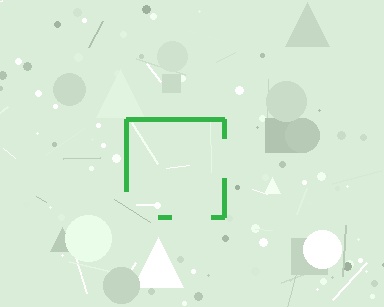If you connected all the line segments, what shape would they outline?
They would outline a square.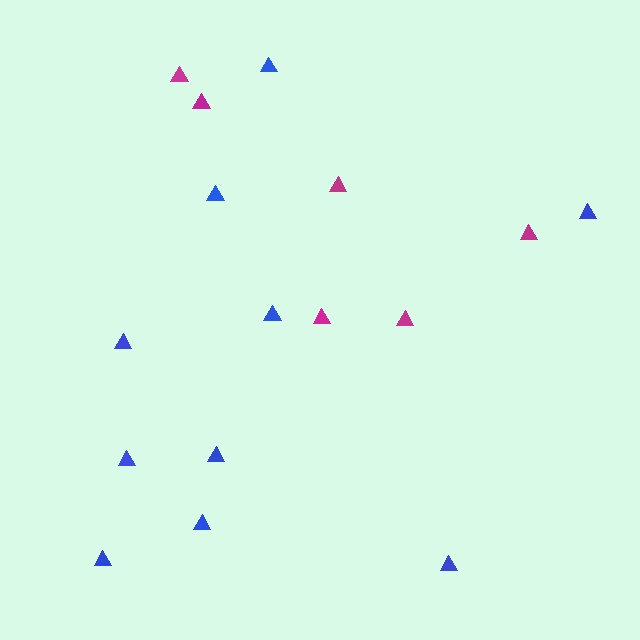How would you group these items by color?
There are 2 groups: one group of blue triangles (10) and one group of magenta triangles (6).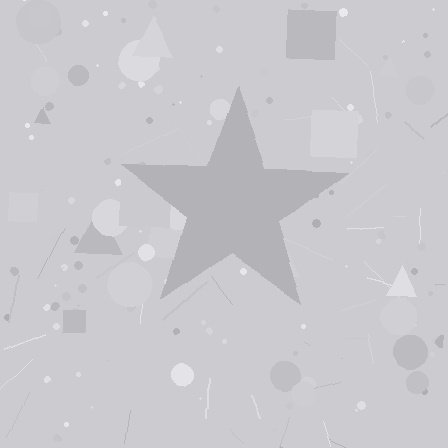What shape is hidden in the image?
A star is hidden in the image.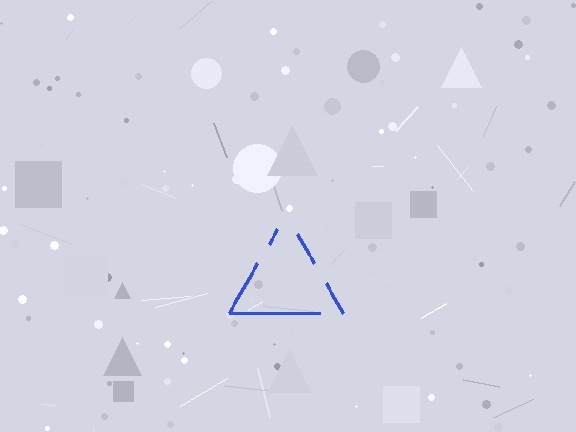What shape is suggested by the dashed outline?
The dashed outline suggests a triangle.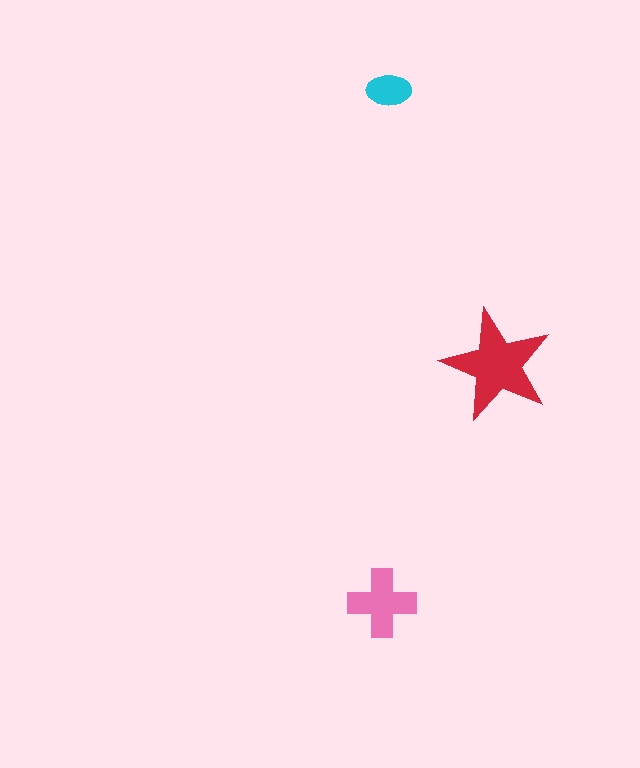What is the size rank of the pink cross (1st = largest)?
2nd.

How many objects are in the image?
There are 3 objects in the image.